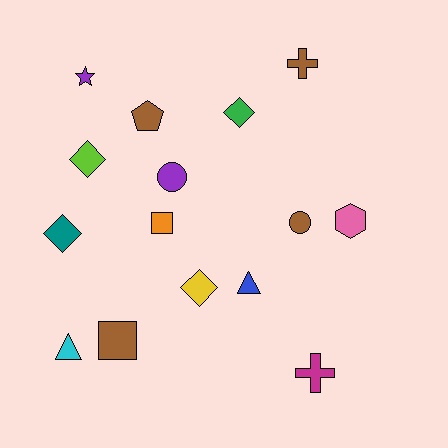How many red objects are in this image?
There are no red objects.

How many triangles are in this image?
There are 2 triangles.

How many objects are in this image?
There are 15 objects.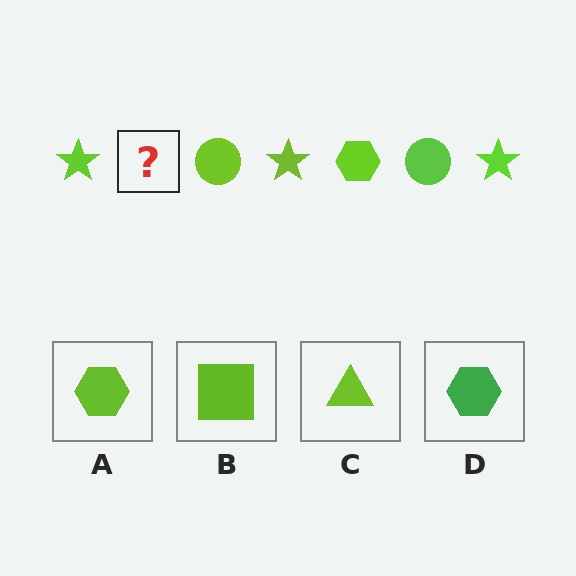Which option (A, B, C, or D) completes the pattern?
A.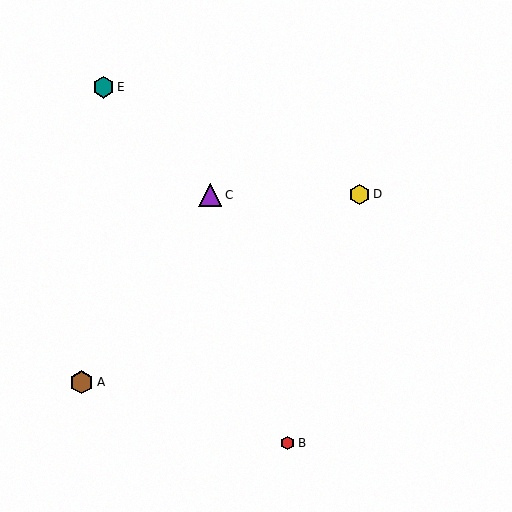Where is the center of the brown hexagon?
The center of the brown hexagon is at (82, 382).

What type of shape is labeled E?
Shape E is a teal hexagon.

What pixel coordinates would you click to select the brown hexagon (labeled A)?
Click at (82, 382) to select the brown hexagon A.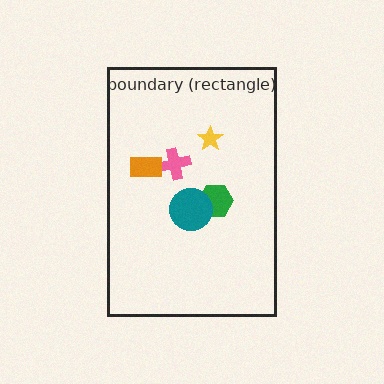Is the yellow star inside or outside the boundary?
Inside.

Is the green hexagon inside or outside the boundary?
Inside.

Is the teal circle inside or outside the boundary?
Inside.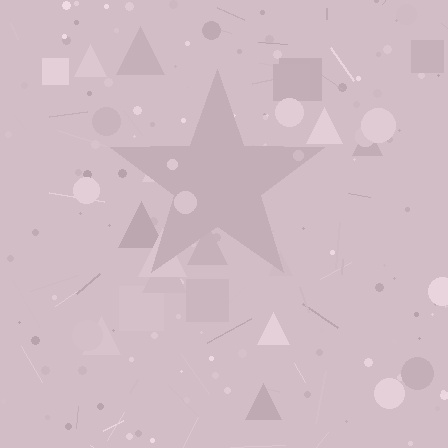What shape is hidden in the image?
A star is hidden in the image.